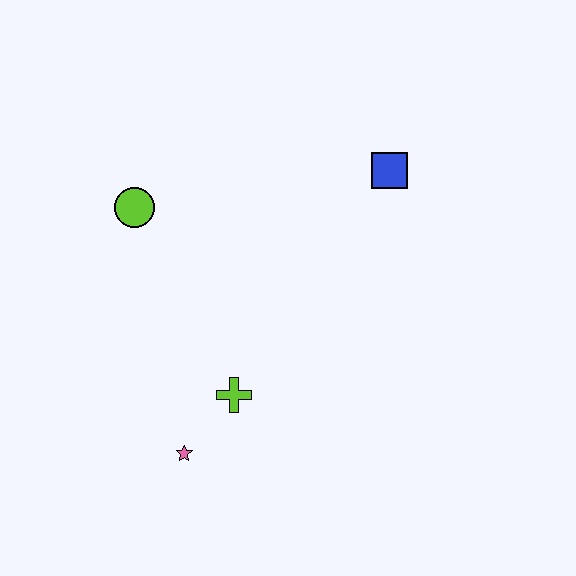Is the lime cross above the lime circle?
No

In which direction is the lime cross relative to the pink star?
The lime cross is above the pink star.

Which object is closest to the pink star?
The lime cross is closest to the pink star.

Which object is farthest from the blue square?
The pink star is farthest from the blue square.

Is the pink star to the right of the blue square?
No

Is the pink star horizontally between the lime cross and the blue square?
No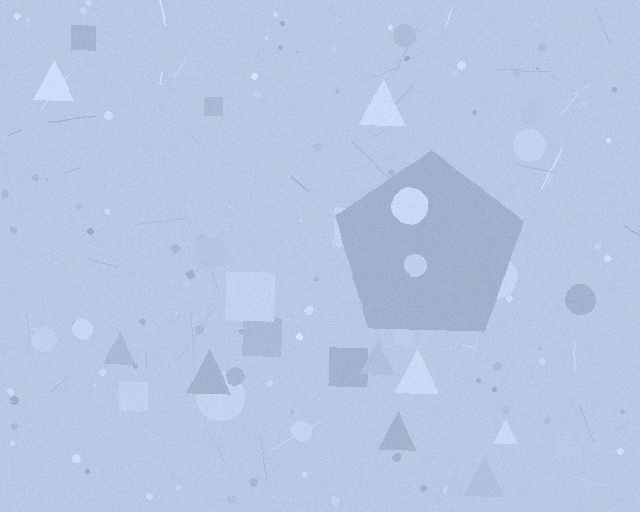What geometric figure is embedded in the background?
A pentagon is embedded in the background.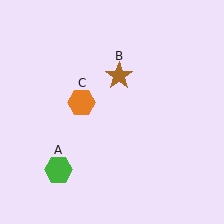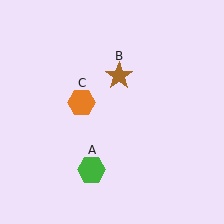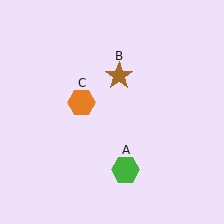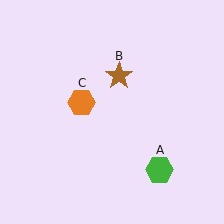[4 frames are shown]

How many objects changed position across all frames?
1 object changed position: green hexagon (object A).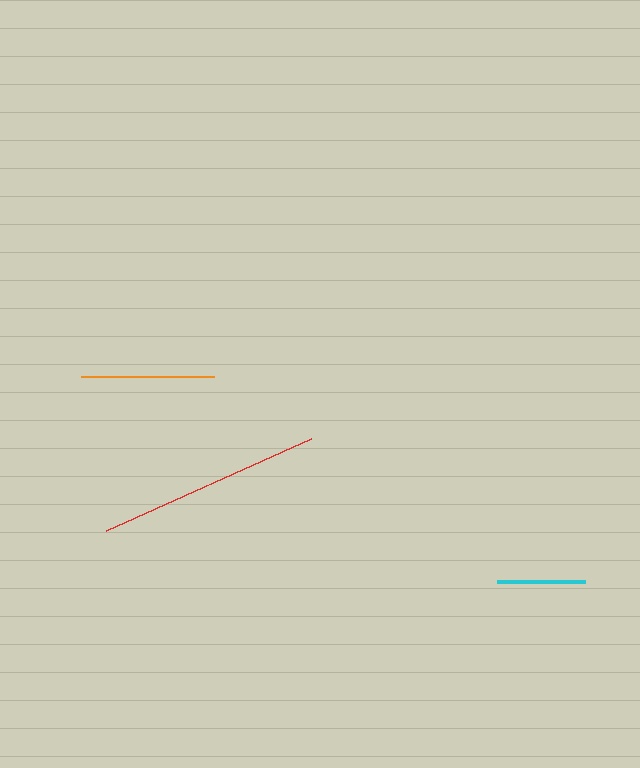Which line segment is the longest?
The red line is the longest at approximately 225 pixels.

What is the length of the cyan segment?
The cyan segment is approximately 88 pixels long.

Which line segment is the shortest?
The cyan line is the shortest at approximately 88 pixels.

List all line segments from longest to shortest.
From longest to shortest: red, orange, cyan.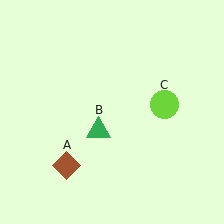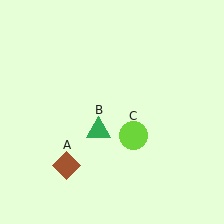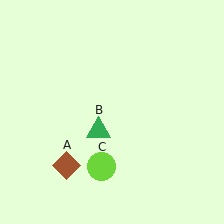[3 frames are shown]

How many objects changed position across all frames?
1 object changed position: lime circle (object C).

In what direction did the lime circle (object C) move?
The lime circle (object C) moved down and to the left.